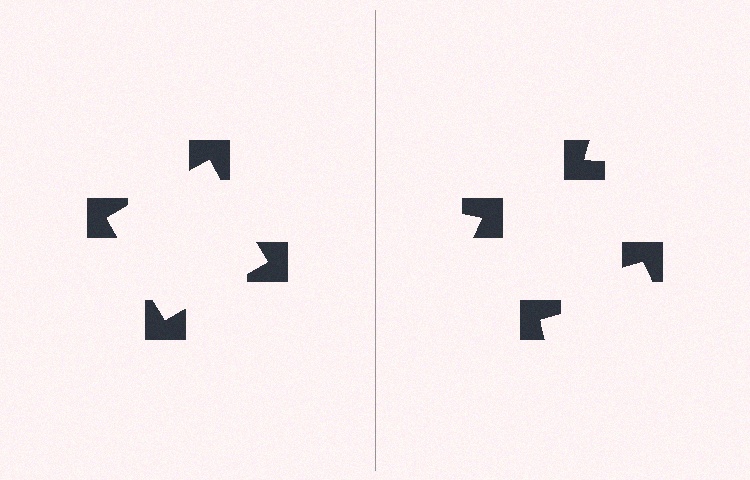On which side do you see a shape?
An illusory square appears on the left side. On the right side the wedge cuts are rotated, so no coherent shape forms.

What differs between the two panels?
The notched squares are positioned identically on both sides; only the wedge orientations differ. On the left they align to a square; on the right they are misaligned.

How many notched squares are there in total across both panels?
8 — 4 on each side.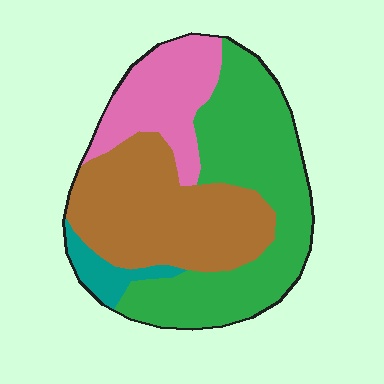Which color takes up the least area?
Teal, at roughly 5%.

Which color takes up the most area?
Green, at roughly 40%.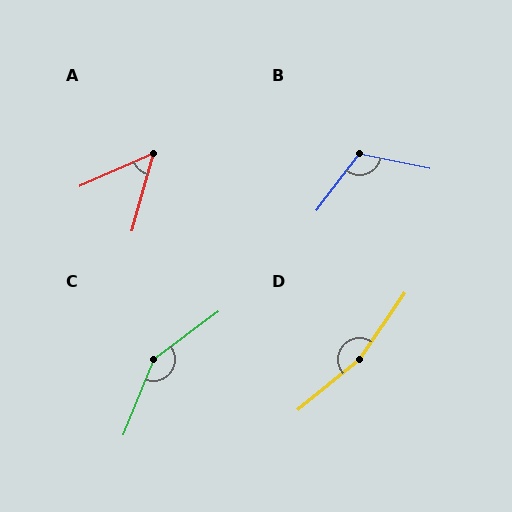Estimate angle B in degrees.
Approximately 115 degrees.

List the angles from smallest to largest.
A (51°), B (115°), C (149°), D (164°).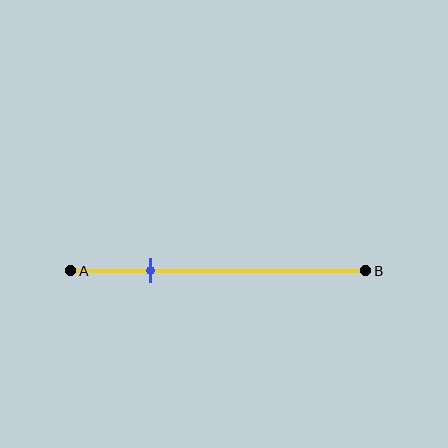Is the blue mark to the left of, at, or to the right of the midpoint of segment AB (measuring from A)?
The blue mark is to the left of the midpoint of segment AB.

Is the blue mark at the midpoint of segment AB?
No, the mark is at about 25% from A, not at the 50% midpoint.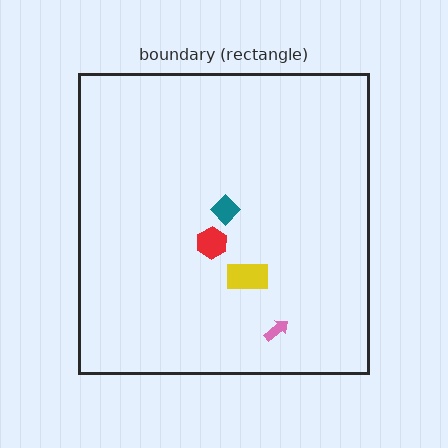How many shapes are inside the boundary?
4 inside, 0 outside.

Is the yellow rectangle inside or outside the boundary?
Inside.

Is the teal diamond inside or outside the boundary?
Inside.